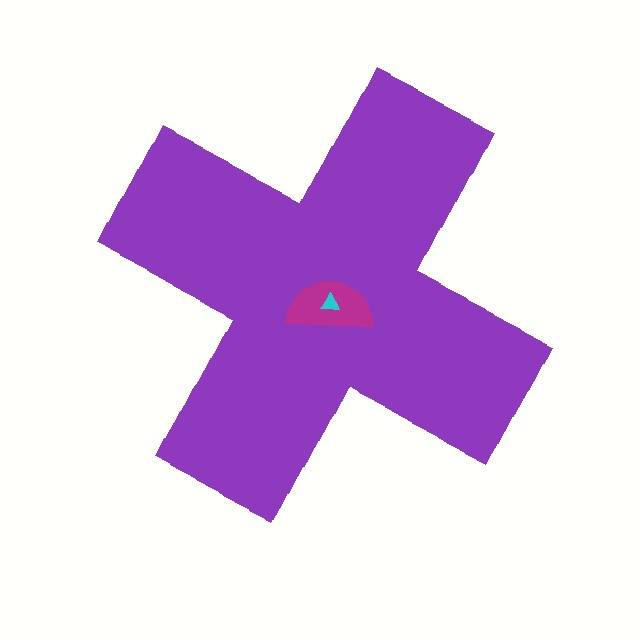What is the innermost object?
The cyan triangle.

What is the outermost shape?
The purple cross.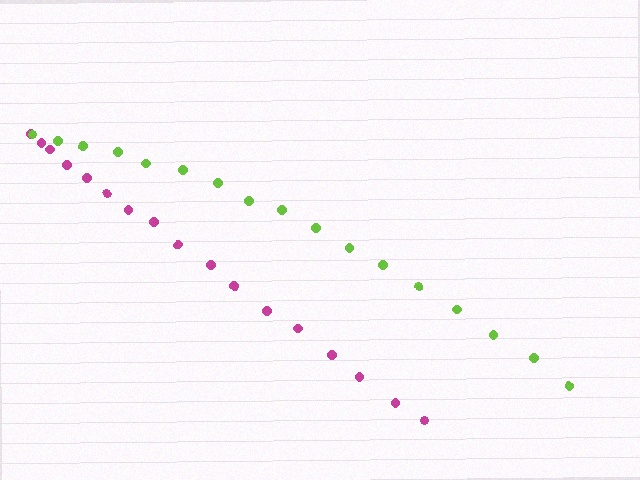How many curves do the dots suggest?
There are 2 distinct paths.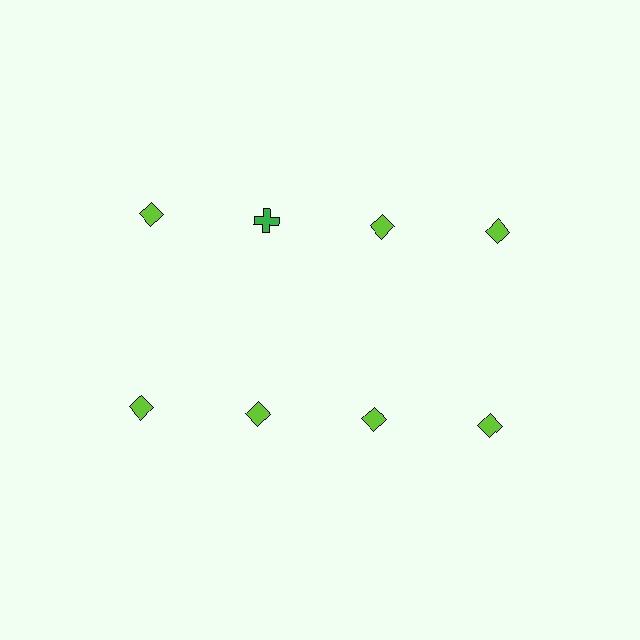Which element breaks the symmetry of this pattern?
The green cross in the top row, second from left column breaks the symmetry. All other shapes are lime diamonds.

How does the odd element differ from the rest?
It differs in both color (green instead of lime) and shape (cross instead of diamond).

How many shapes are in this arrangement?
There are 8 shapes arranged in a grid pattern.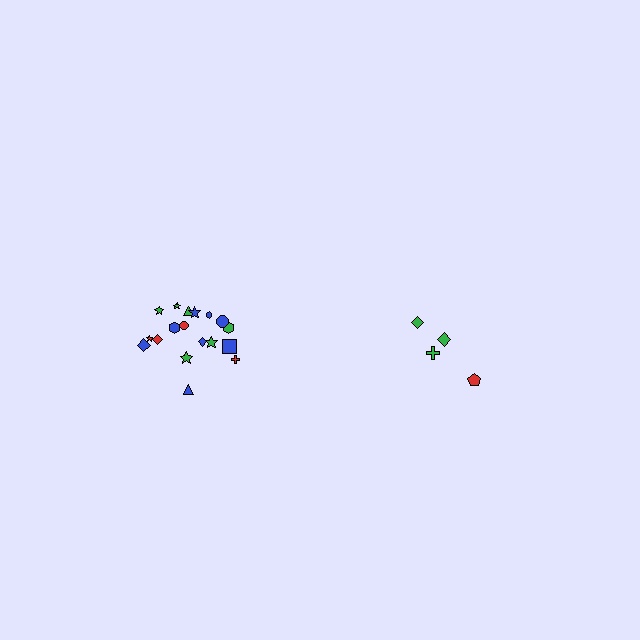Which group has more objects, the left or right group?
The left group.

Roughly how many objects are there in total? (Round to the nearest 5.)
Roughly 20 objects in total.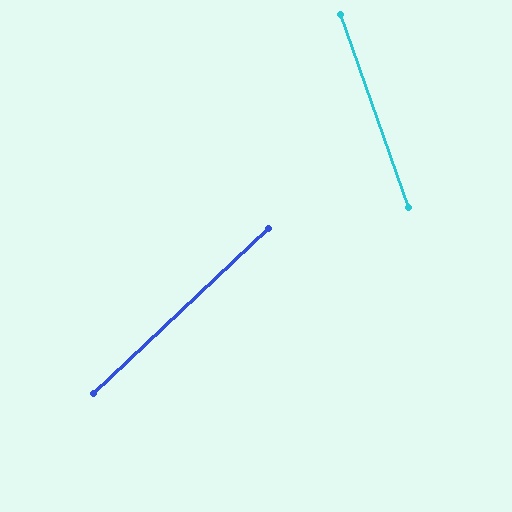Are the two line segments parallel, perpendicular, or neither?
Neither parallel nor perpendicular — they differ by about 66°.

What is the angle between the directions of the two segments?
Approximately 66 degrees.